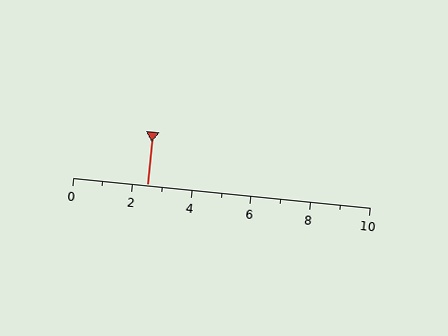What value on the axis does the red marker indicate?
The marker indicates approximately 2.5.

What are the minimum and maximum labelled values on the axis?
The axis runs from 0 to 10.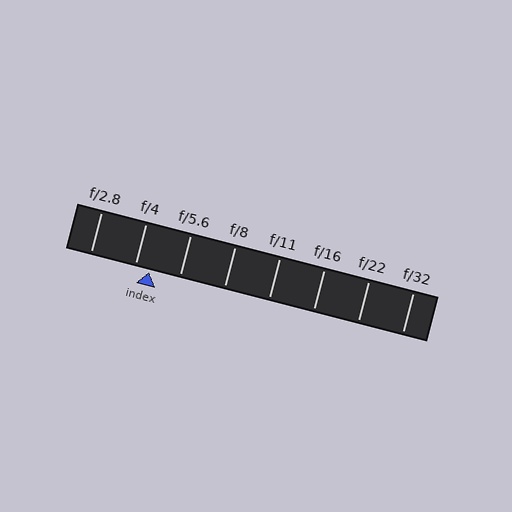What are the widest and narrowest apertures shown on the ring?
The widest aperture shown is f/2.8 and the narrowest is f/32.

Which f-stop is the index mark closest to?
The index mark is closest to f/4.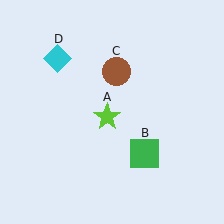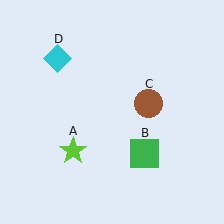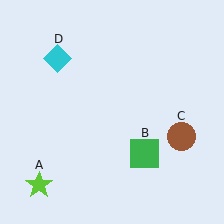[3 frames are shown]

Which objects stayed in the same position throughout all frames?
Green square (object B) and cyan diamond (object D) remained stationary.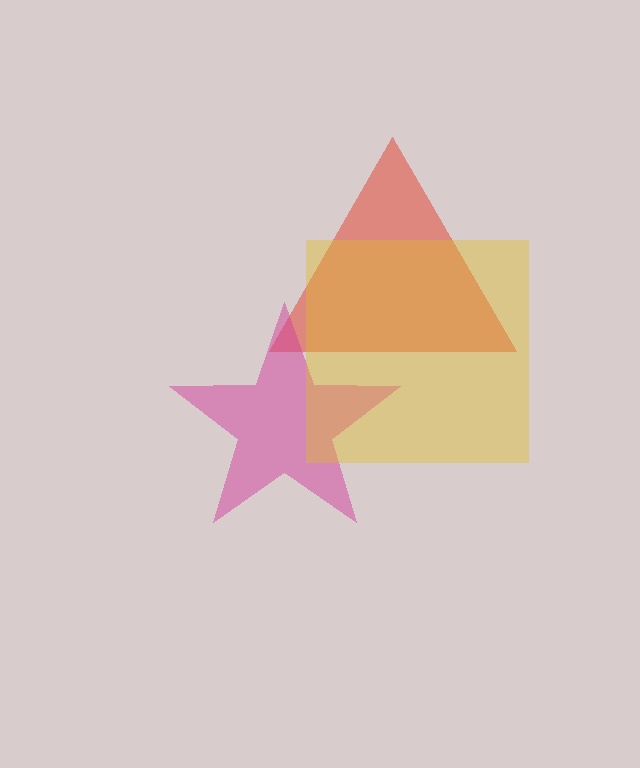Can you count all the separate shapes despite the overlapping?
Yes, there are 3 separate shapes.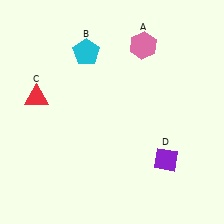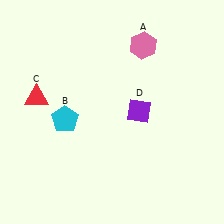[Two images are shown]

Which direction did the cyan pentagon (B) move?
The cyan pentagon (B) moved down.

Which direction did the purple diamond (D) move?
The purple diamond (D) moved up.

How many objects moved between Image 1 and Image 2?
2 objects moved between the two images.